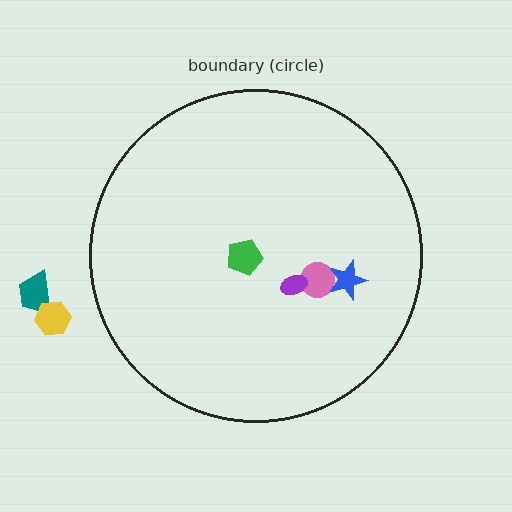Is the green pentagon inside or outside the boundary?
Inside.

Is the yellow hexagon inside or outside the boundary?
Outside.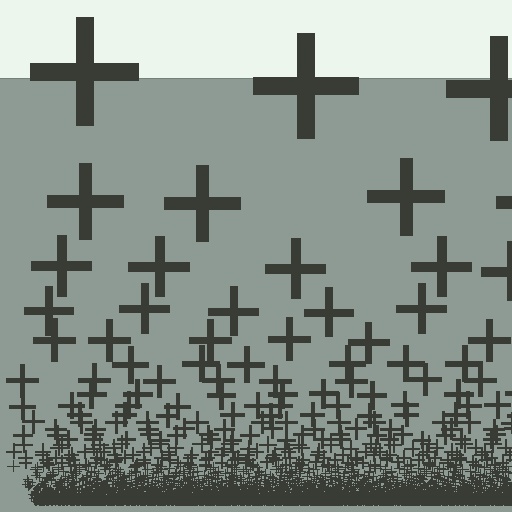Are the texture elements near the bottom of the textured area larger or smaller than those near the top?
Smaller. The gradient is inverted — elements near the bottom are smaller and denser.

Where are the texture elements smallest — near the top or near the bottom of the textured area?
Near the bottom.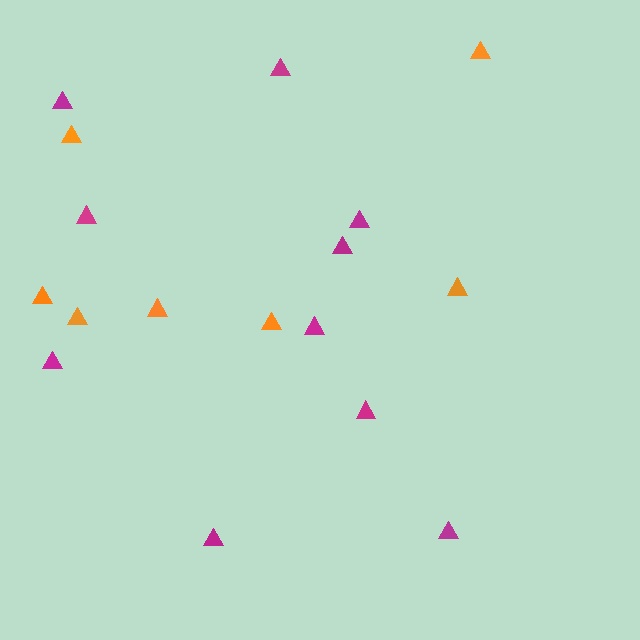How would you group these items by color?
There are 2 groups: one group of magenta triangles (10) and one group of orange triangles (7).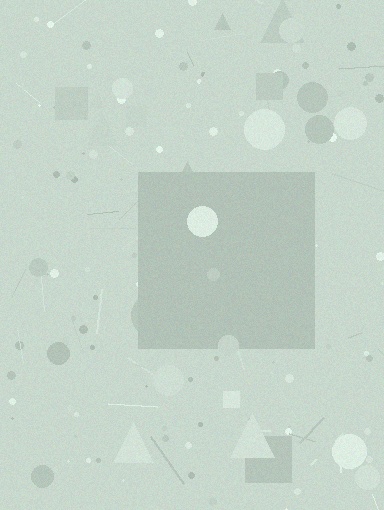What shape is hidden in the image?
A square is hidden in the image.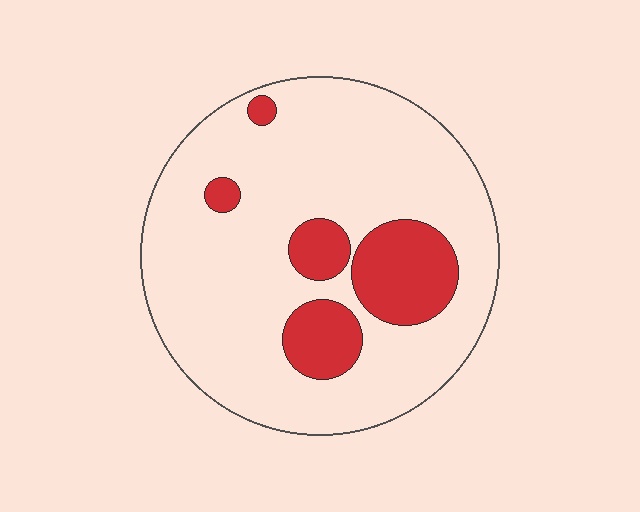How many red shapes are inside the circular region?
5.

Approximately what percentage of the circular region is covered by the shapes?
Approximately 20%.